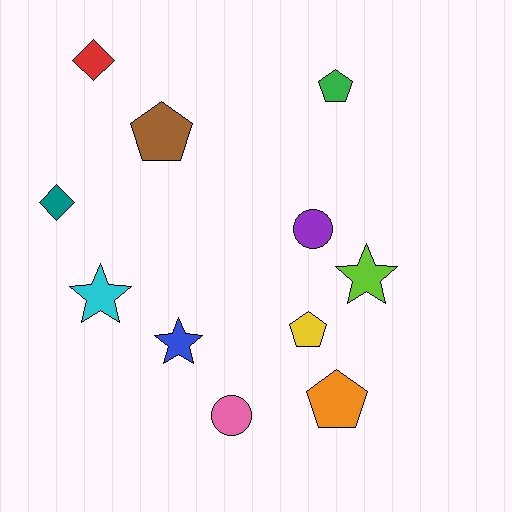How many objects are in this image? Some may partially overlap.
There are 11 objects.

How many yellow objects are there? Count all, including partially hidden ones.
There is 1 yellow object.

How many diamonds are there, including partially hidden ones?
There are 2 diamonds.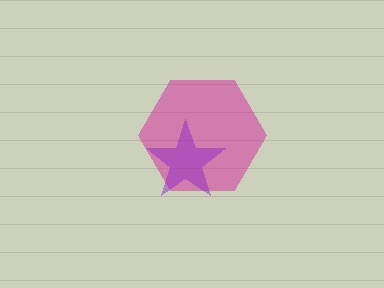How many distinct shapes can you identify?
There are 2 distinct shapes: a magenta hexagon, a purple star.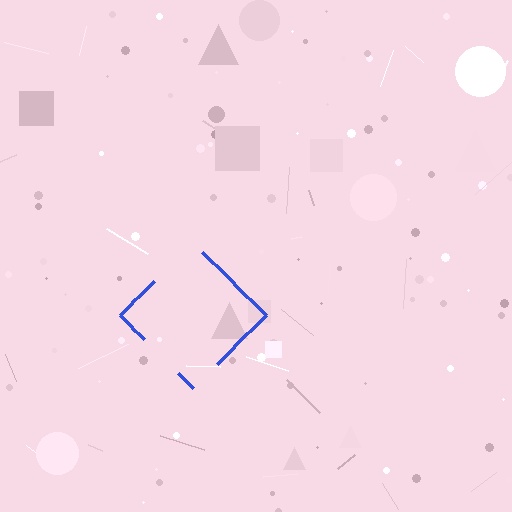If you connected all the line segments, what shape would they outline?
They would outline a diamond.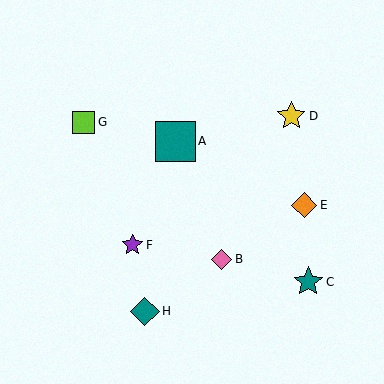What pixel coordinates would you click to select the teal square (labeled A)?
Click at (175, 141) to select the teal square A.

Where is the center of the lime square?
The center of the lime square is at (84, 122).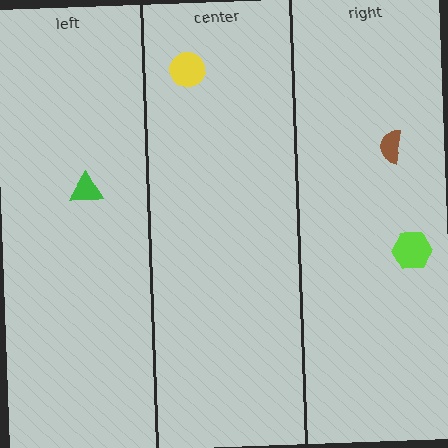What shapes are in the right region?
The brown semicircle, the lime hexagon.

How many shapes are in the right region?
2.